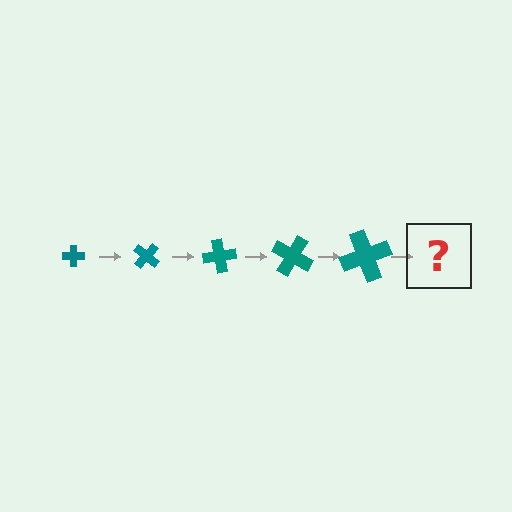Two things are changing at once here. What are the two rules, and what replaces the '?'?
The two rules are that the cross grows larger each step and it rotates 40 degrees each step. The '?' should be a cross, larger than the previous one and rotated 200 degrees from the start.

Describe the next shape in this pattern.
It should be a cross, larger than the previous one and rotated 200 degrees from the start.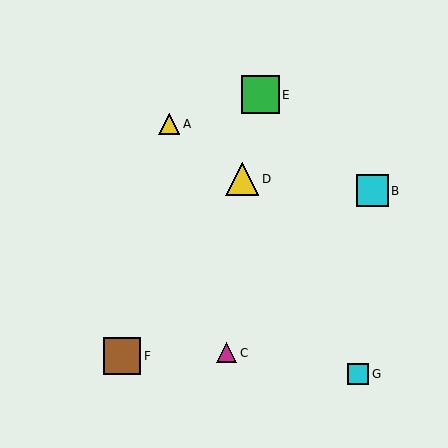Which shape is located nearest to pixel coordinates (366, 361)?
The cyan square (labeled G) at (358, 374) is nearest to that location.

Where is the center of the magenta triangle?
The center of the magenta triangle is at (226, 353).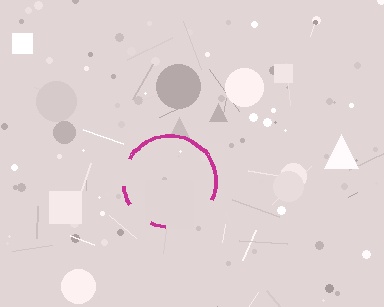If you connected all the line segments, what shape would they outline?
They would outline a circle.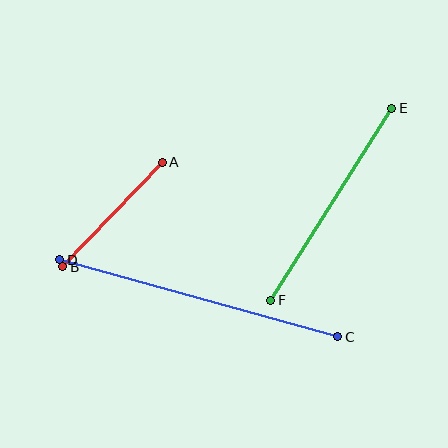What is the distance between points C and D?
The distance is approximately 289 pixels.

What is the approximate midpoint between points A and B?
The midpoint is at approximately (112, 214) pixels.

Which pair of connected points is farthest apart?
Points C and D are farthest apart.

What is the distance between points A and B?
The distance is approximately 145 pixels.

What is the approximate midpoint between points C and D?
The midpoint is at approximately (199, 298) pixels.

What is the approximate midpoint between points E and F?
The midpoint is at approximately (331, 204) pixels.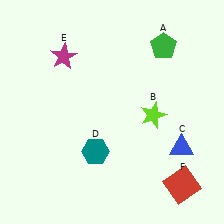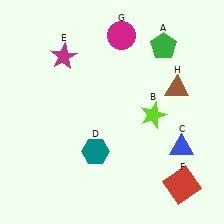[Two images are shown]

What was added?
A magenta circle (G), a brown triangle (H) were added in Image 2.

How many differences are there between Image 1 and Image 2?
There are 2 differences between the two images.